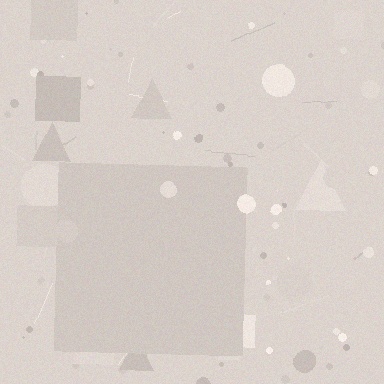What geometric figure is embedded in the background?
A square is embedded in the background.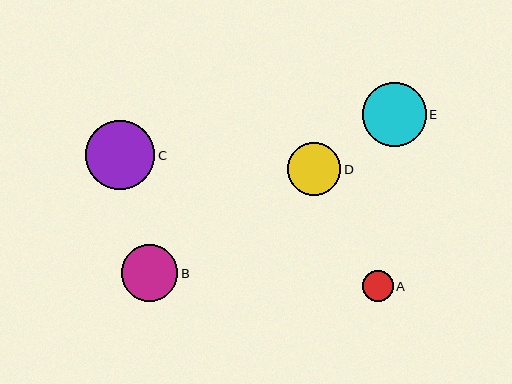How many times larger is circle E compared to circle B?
Circle E is approximately 1.1 times the size of circle B.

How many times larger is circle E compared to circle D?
Circle E is approximately 1.2 times the size of circle D.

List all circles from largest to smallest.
From largest to smallest: C, E, B, D, A.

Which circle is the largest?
Circle C is the largest with a size of approximately 69 pixels.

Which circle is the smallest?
Circle A is the smallest with a size of approximately 31 pixels.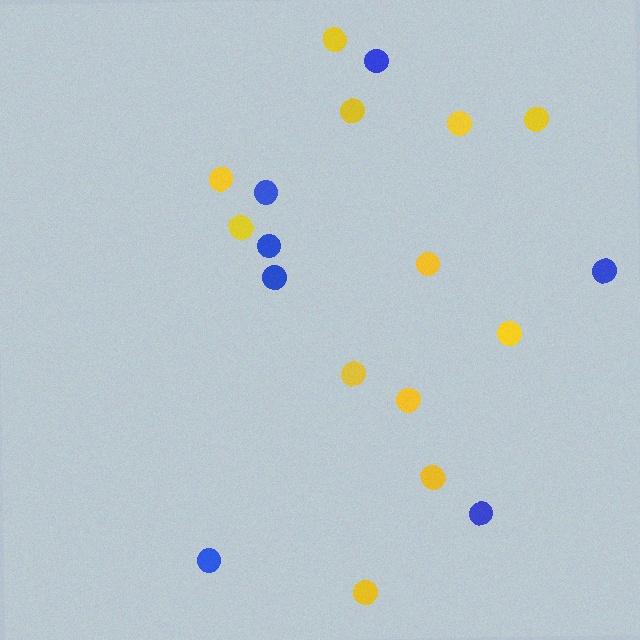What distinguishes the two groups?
There are 2 groups: one group of blue circles (7) and one group of yellow circles (12).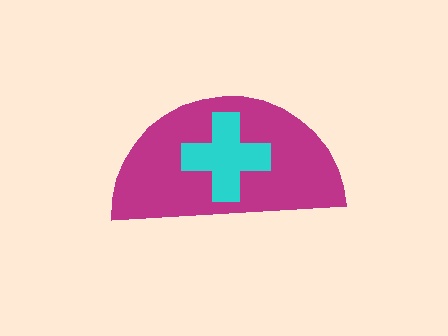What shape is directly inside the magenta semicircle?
The cyan cross.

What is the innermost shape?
The cyan cross.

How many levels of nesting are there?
2.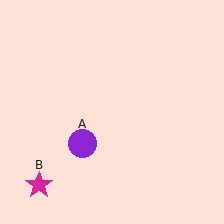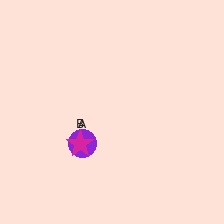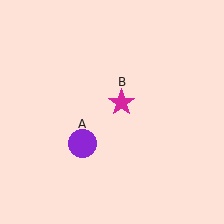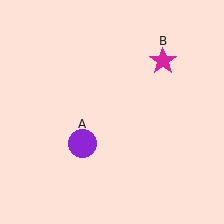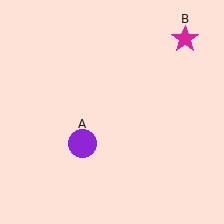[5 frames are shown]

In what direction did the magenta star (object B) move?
The magenta star (object B) moved up and to the right.